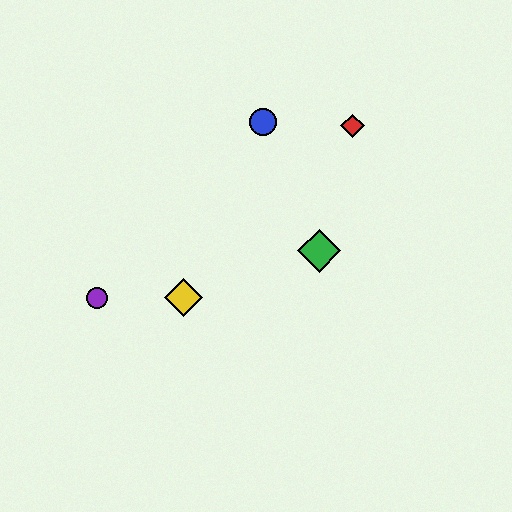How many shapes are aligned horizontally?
2 shapes (the yellow diamond, the purple circle) are aligned horizontally.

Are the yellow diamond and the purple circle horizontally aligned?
Yes, both are at y≈298.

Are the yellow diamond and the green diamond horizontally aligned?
No, the yellow diamond is at y≈298 and the green diamond is at y≈251.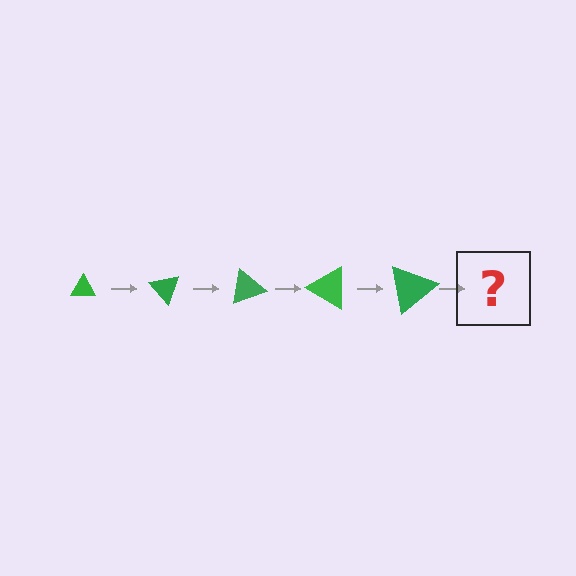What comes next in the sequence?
The next element should be a triangle, larger than the previous one and rotated 250 degrees from the start.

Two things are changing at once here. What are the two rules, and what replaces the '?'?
The two rules are that the triangle grows larger each step and it rotates 50 degrees each step. The '?' should be a triangle, larger than the previous one and rotated 250 degrees from the start.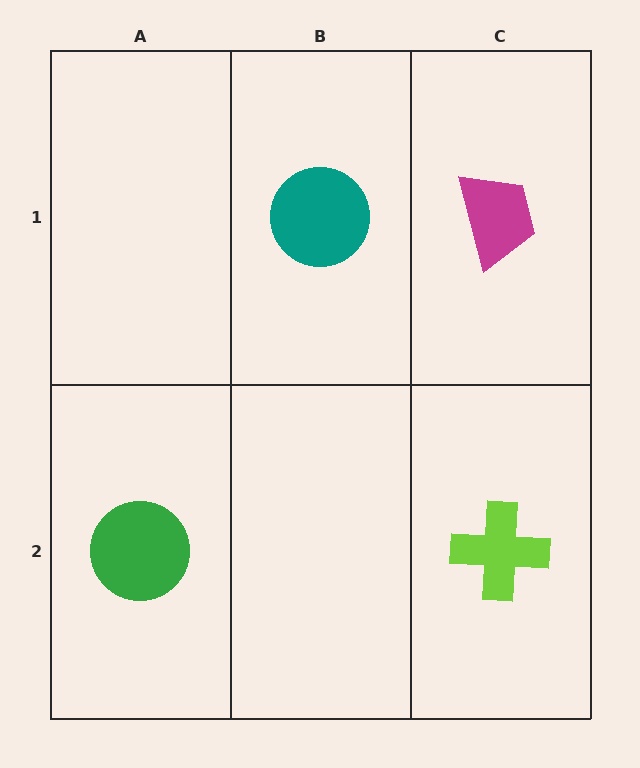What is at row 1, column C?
A magenta trapezoid.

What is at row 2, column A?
A green circle.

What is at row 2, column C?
A lime cross.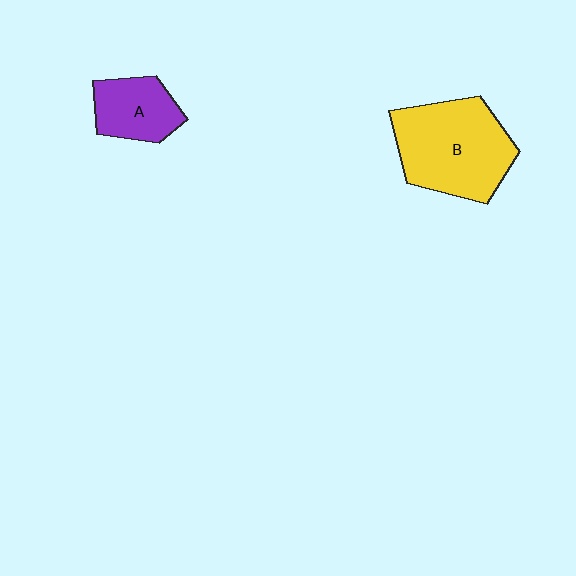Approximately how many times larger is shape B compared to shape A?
Approximately 2.0 times.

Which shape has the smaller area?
Shape A (purple).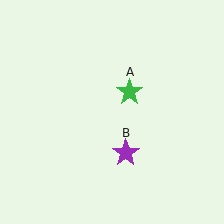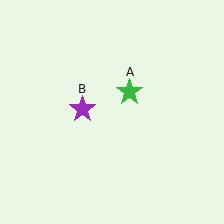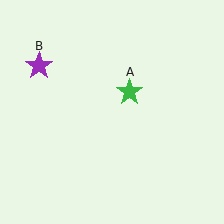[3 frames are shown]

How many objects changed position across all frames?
1 object changed position: purple star (object B).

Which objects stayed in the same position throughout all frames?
Green star (object A) remained stationary.